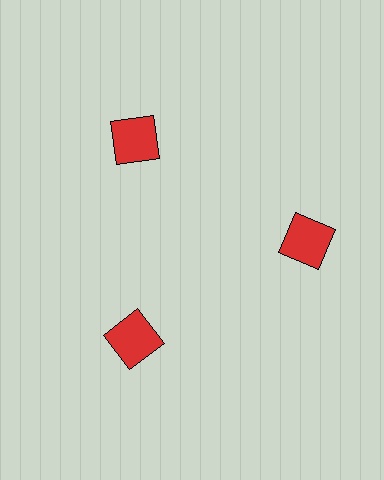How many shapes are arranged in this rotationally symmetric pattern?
There are 3 shapes, arranged in 3 groups of 1.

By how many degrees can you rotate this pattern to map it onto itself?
The pattern maps onto itself every 120 degrees of rotation.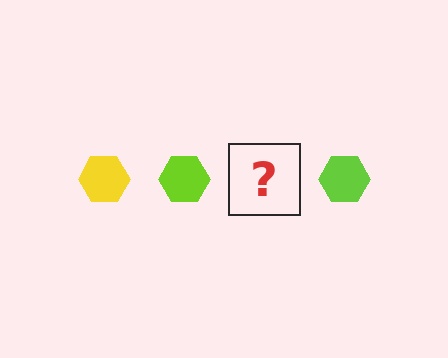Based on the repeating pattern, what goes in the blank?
The blank should be a yellow hexagon.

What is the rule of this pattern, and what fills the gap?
The rule is that the pattern cycles through yellow, lime hexagons. The gap should be filled with a yellow hexagon.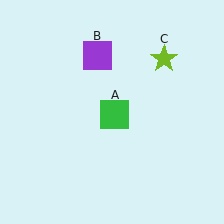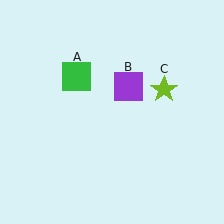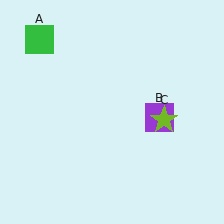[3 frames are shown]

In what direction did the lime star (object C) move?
The lime star (object C) moved down.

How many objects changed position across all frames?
3 objects changed position: green square (object A), purple square (object B), lime star (object C).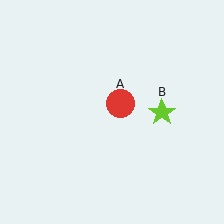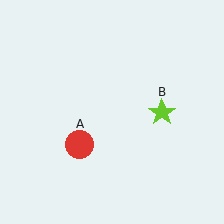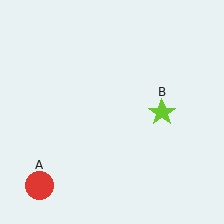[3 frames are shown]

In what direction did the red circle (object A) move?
The red circle (object A) moved down and to the left.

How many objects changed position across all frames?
1 object changed position: red circle (object A).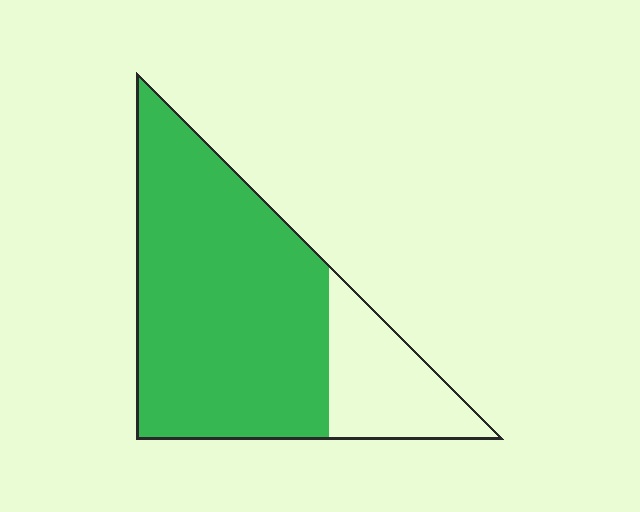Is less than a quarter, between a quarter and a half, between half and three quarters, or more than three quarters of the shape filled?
More than three quarters.